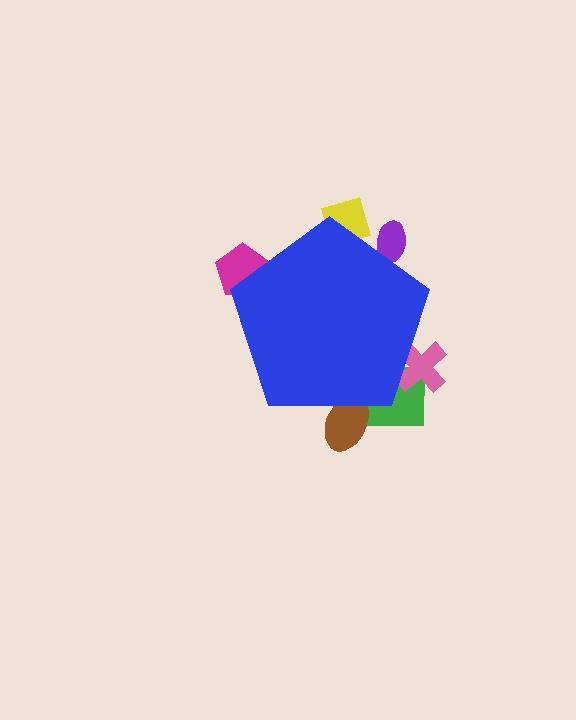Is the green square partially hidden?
Yes, the green square is partially hidden behind the blue pentagon.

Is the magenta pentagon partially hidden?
Yes, the magenta pentagon is partially hidden behind the blue pentagon.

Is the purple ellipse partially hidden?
Yes, the purple ellipse is partially hidden behind the blue pentagon.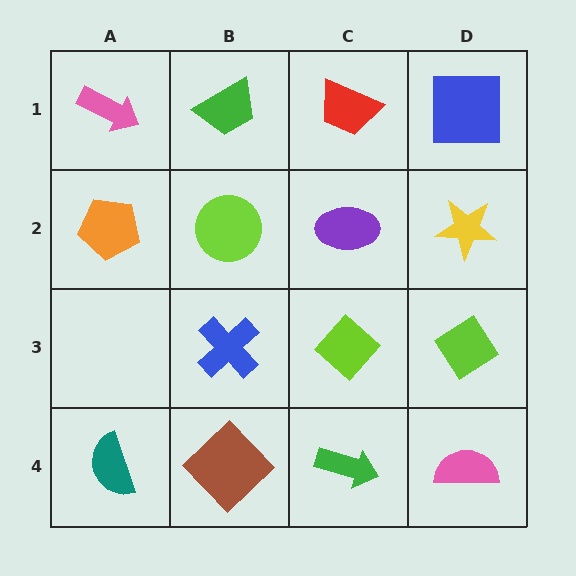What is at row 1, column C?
A red trapezoid.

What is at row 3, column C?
A lime diamond.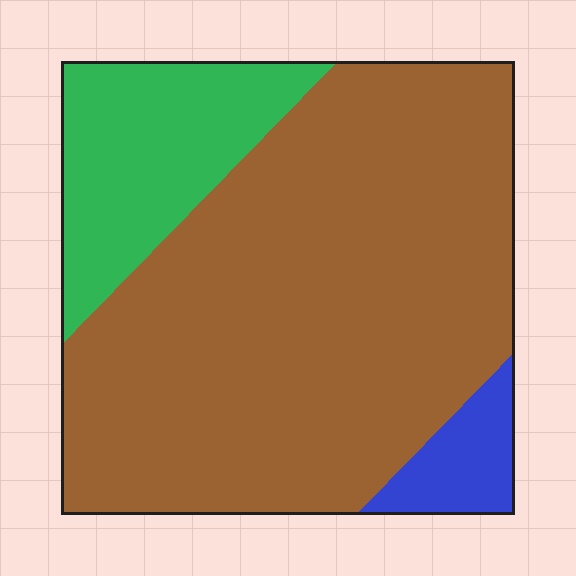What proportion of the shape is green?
Green takes up about one fifth (1/5) of the shape.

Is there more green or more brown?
Brown.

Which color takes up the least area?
Blue, at roughly 5%.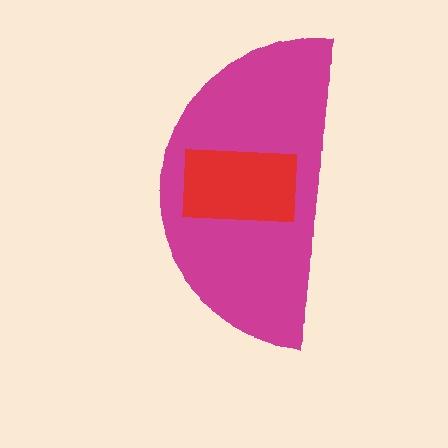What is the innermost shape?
The red rectangle.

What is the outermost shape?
The magenta semicircle.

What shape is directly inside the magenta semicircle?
The red rectangle.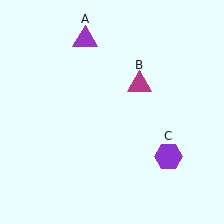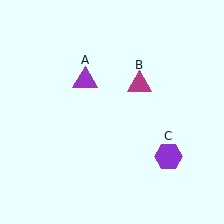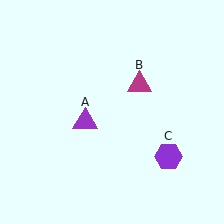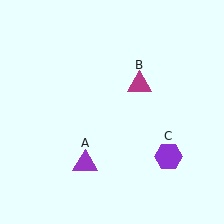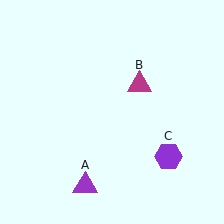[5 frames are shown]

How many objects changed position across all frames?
1 object changed position: purple triangle (object A).